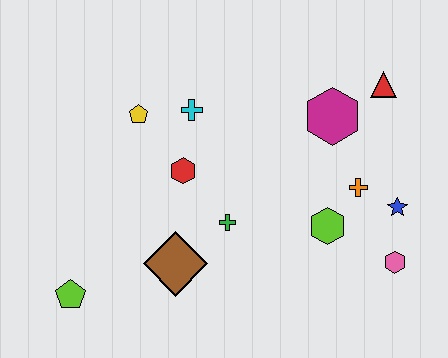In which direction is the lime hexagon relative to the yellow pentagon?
The lime hexagon is to the right of the yellow pentagon.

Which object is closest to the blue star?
The orange cross is closest to the blue star.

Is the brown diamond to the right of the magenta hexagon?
No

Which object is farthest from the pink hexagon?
The lime pentagon is farthest from the pink hexagon.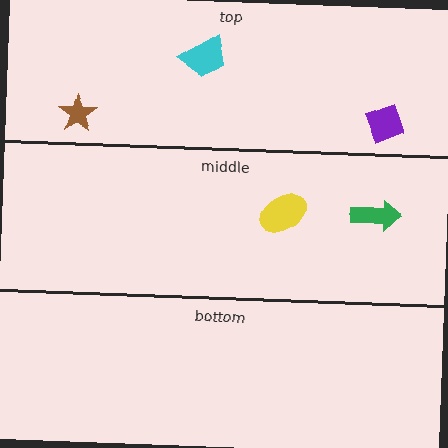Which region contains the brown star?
The top region.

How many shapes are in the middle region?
2.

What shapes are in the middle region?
The yellow ellipse, the green arrow.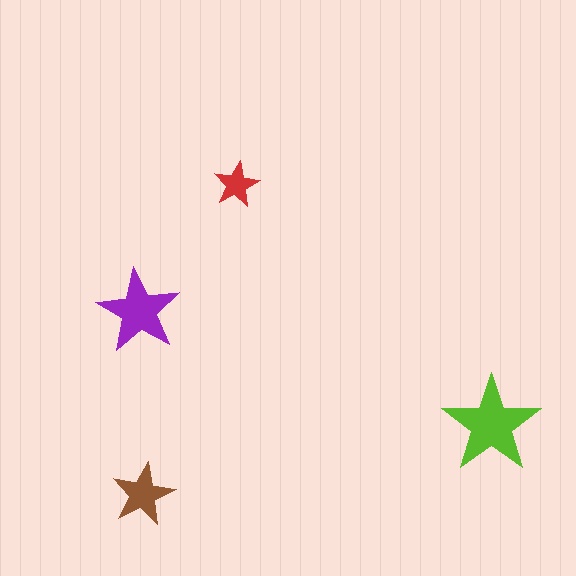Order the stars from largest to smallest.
the lime one, the purple one, the brown one, the red one.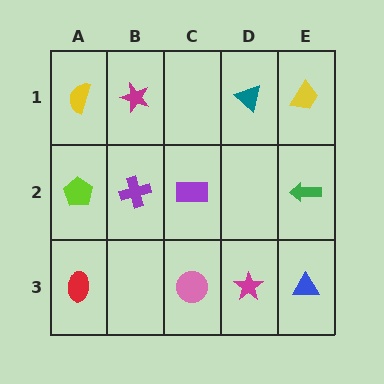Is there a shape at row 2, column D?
No, that cell is empty.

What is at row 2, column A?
A lime pentagon.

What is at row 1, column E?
A yellow trapezoid.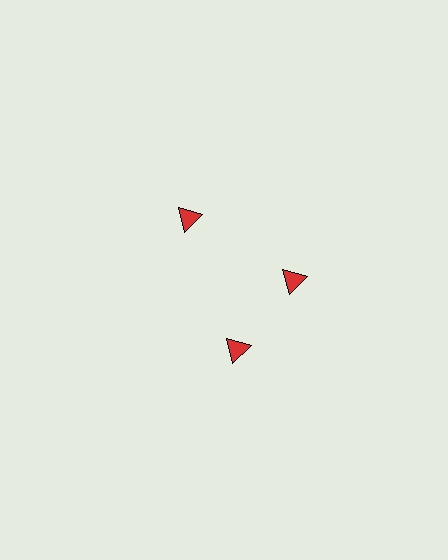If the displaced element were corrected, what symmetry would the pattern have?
It would have 3-fold rotational symmetry — the pattern would map onto itself every 120 degrees.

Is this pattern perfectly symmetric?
No. The 3 red triangles are arranged in a ring, but one element near the 7 o'clock position is rotated out of alignment along the ring, breaking the 3-fold rotational symmetry.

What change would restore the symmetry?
The symmetry would be restored by rotating it back into even spacing with its neighbors so that all 3 triangles sit at equal angles and equal distance from the center.